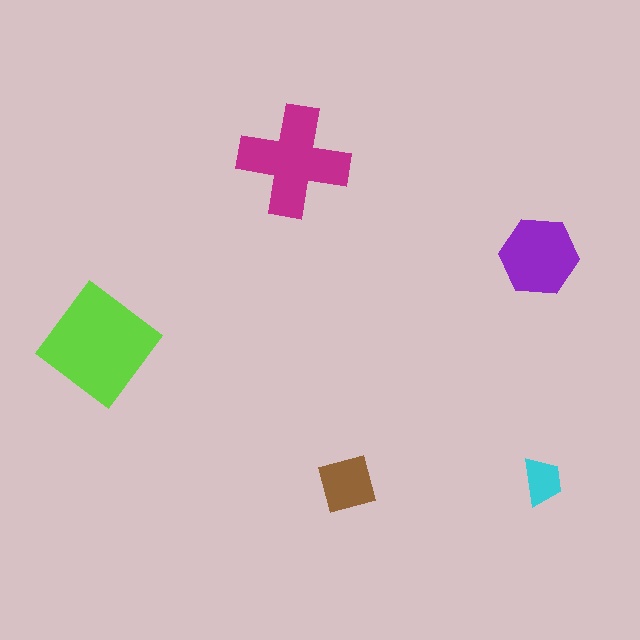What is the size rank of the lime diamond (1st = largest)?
1st.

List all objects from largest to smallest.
The lime diamond, the magenta cross, the purple hexagon, the brown square, the cyan trapezoid.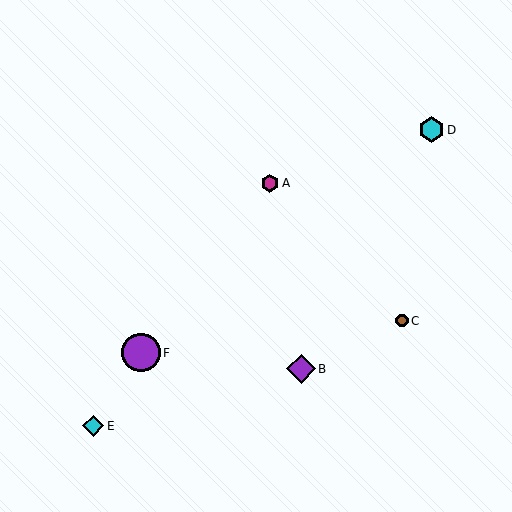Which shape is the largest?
The purple circle (labeled F) is the largest.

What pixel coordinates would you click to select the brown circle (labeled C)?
Click at (402, 321) to select the brown circle C.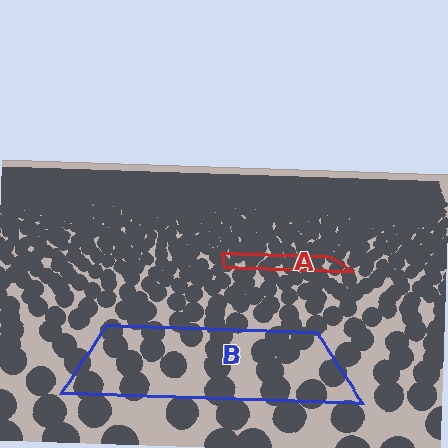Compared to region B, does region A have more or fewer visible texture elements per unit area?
Region A has more texture elements per unit area — they are packed more densely because it is farther away.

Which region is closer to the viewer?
Region B is closer. The texture elements there are larger and more spread out.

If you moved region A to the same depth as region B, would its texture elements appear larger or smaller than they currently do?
They would appear larger. At a closer depth, the same texture elements are projected at a bigger on-screen size.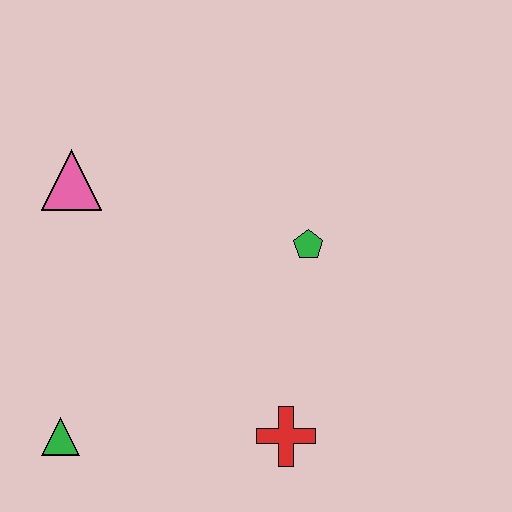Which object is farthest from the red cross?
The pink triangle is farthest from the red cross.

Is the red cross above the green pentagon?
No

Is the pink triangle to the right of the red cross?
No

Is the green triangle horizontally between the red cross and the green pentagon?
No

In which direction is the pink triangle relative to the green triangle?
The pink triangle is above the green triangle.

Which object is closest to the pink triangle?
The green pentagon is closest to the pink triangle.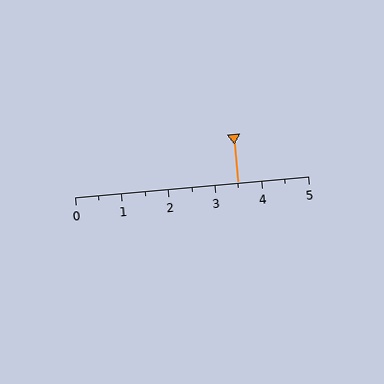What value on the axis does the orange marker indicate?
The marker indicates approximately 3.5.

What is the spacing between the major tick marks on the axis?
The major ticks are spaced 1 apart.